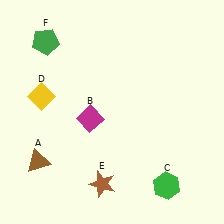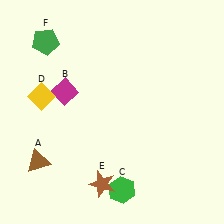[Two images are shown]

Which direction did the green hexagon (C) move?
The green hexagon (C) moved left.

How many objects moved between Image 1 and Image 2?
2 objects moved between the two images.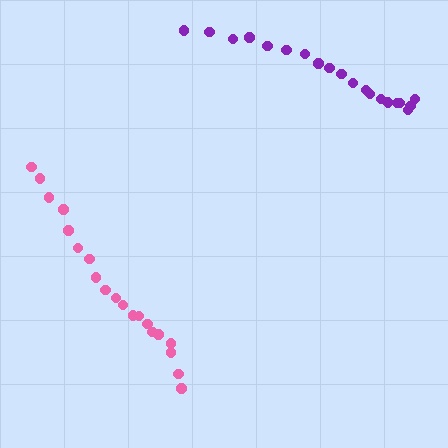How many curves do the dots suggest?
There are 2 distinct paths.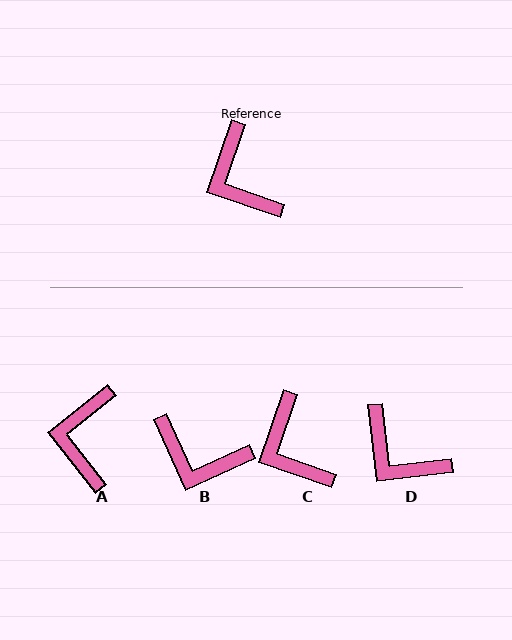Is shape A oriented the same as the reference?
No, it is off by about 33 degrees.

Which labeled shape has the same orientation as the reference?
C.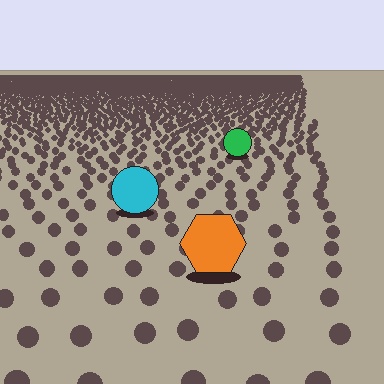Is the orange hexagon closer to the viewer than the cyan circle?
Yes. The orange hexagon is closer — you can tell from the texture gradient: the ground texture is coarser near it.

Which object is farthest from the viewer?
The green circle is farthest from the viewer. It appears smaller and the ground texture around it is denser.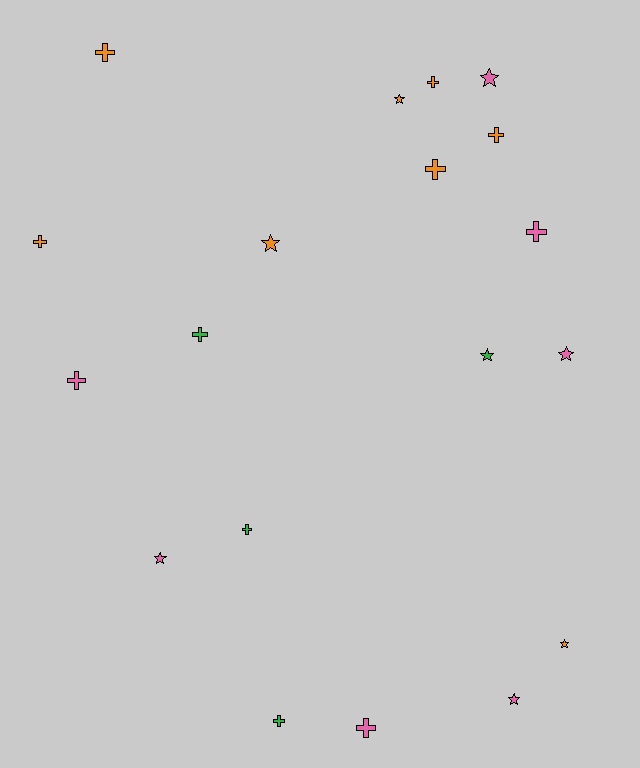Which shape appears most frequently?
Cross, with 11 objects.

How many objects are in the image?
There are 19 objects.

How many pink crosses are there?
There are 3 pink crosses.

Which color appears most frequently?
Orange, with 8 objects.